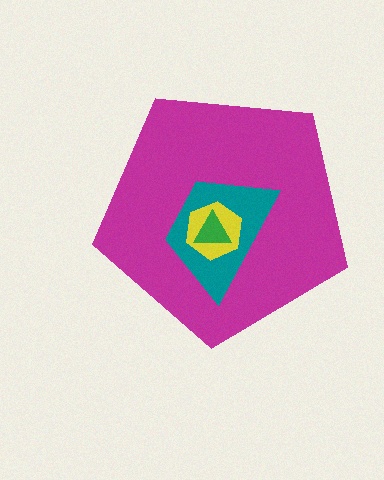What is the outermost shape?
The magenta pentagon.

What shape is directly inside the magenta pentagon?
The teal trapezoid.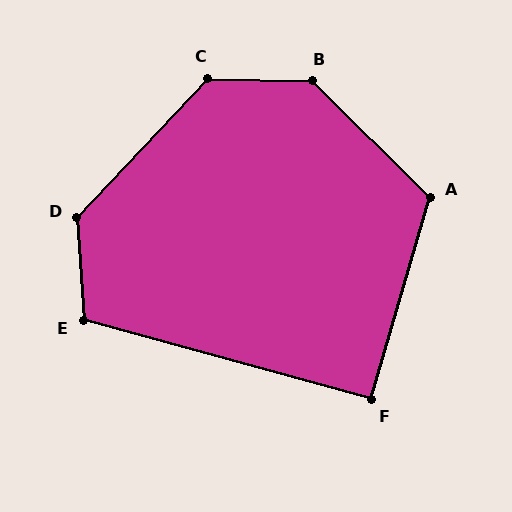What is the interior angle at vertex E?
Approximately 110 degrees (obtuse).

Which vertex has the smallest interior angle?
F, at approximately 91 degrees.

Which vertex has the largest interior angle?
B, at approximately 137 degrees.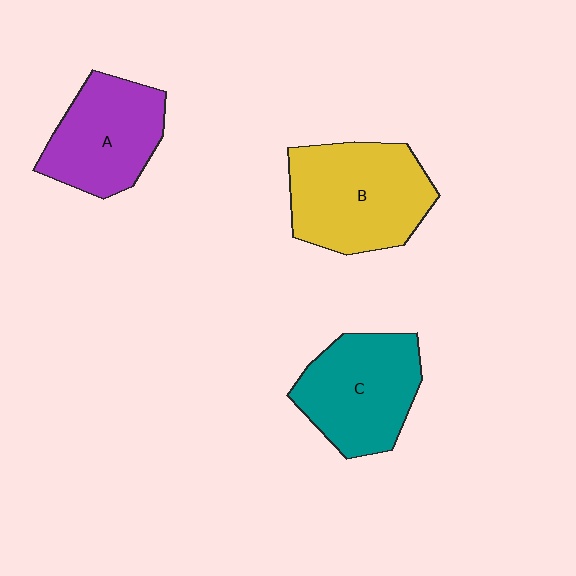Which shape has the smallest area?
Shape A (purple).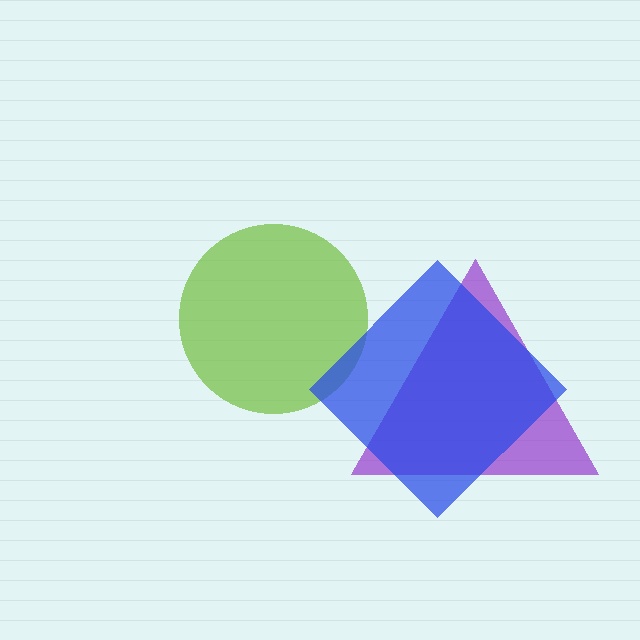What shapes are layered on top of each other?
The layered shapes are: a purple triangle, a lime circle, a blue diamond.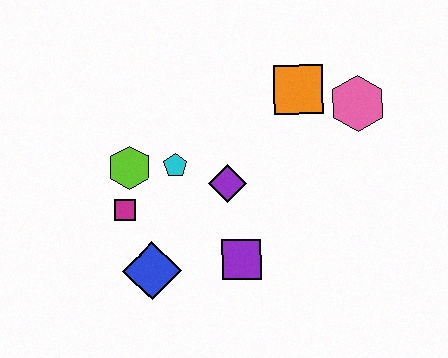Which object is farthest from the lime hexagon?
The pink hexagon is farthest from the lime hexagon.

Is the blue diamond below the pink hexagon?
Yes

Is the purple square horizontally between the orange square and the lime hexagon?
Yes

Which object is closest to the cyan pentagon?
The lime hexagon is closest to the cyan pentagon.